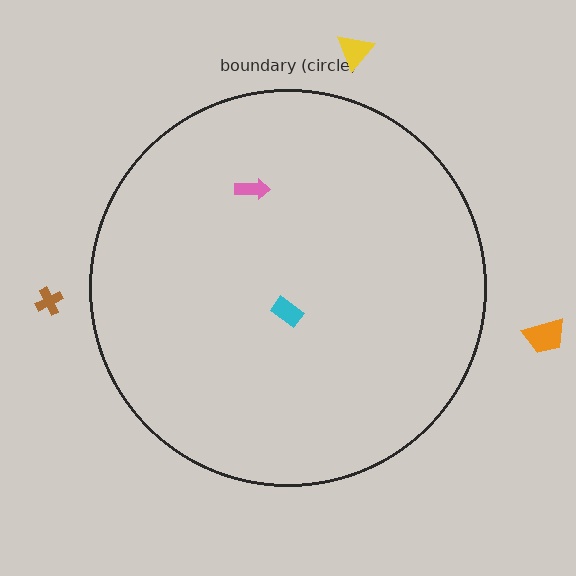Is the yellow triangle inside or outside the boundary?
Outside.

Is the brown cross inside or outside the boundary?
Outside.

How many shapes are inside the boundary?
2 inside, 3 outside.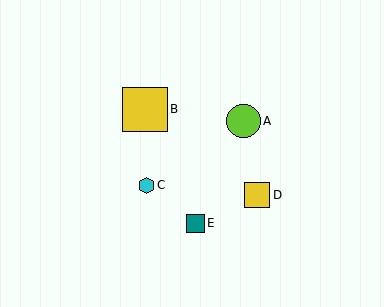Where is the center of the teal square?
The center of the teal square is at (195, 223).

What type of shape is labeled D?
Shape D is a yellow square.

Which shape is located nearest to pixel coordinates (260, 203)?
The yellow square (labeled D) at (257, 195) is nearest to that location.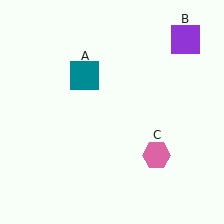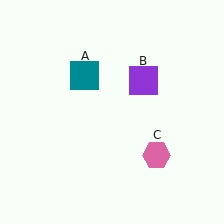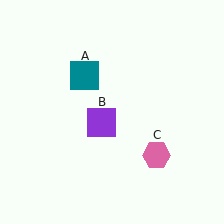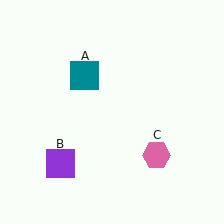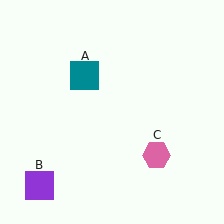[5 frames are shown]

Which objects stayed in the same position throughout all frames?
Teal square (object A) and pink hexagon (object C) remained stationary.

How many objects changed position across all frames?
1 object changed position: purple square (object B).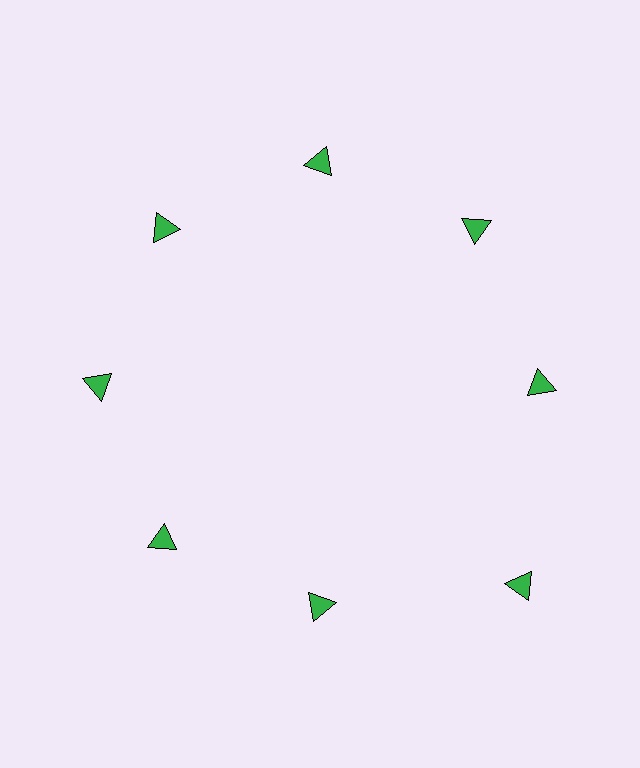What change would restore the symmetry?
The symmetry would be restored by moving it inward, back onto the ring so that all 8 triangles sit at equal angles and equal distance from the center.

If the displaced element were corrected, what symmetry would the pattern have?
It would have 8-fold rotational symmetry — the pattern would map onto itself every 45 degrees.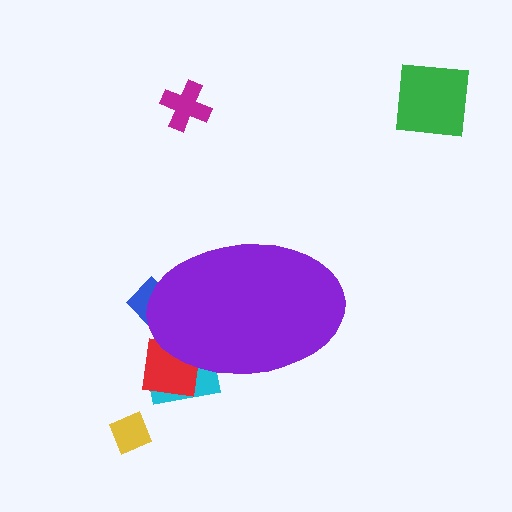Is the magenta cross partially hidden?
No, the magenta cross is fully visible.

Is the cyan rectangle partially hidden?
Yes, the cyan rectangle is partially hidden behind the purple ellipse.